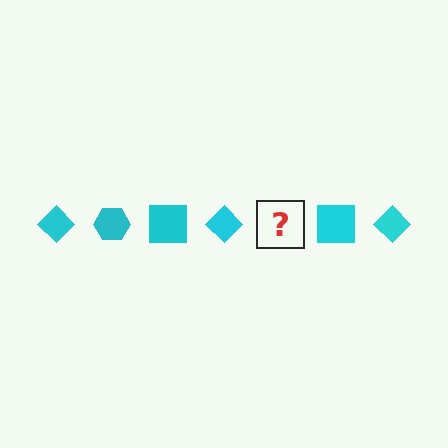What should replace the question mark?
The question mark should be replaced with a cyan hexagon.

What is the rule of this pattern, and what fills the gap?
The rule is that the pattern cycles through diamond, hexagon, square shapes in cyan. The gap should be filled with a cyan hexagon.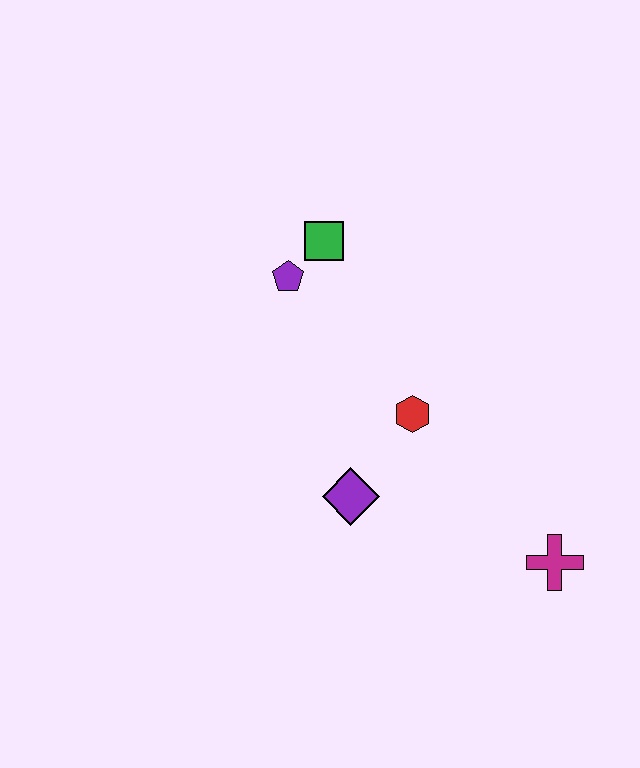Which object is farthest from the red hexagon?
The magenta cross is farthest from the red hexagon.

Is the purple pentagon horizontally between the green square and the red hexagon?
No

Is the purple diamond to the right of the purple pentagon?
Yes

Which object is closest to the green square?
The purple pentagon is closest to the green square.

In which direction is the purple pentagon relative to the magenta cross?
The purple pentagon is above the magenta cross.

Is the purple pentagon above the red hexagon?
Yes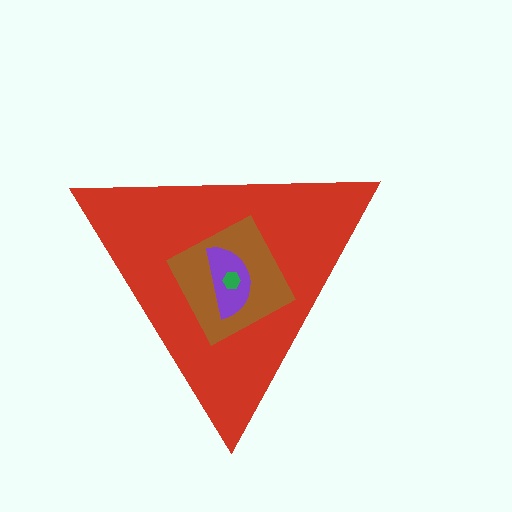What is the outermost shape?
The red triangle.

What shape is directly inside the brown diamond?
The purple semicircle.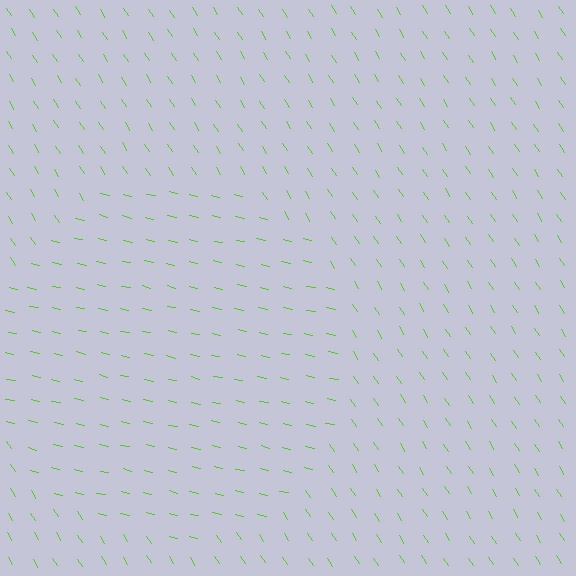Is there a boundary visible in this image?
Yes, there is a texture boundary formed by a change in line orientation.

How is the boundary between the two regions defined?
The boundary is defined purely by a change in line orientation (approximately 45 degrees difference). All lines are the same color and thickness.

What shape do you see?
I see a circle.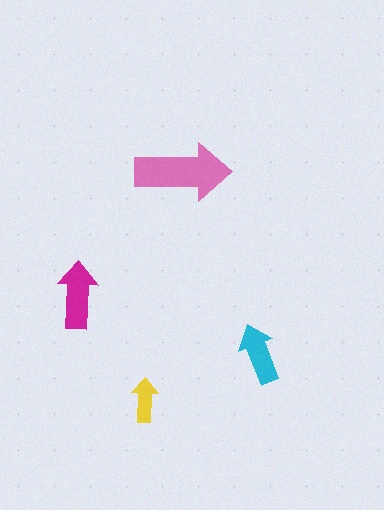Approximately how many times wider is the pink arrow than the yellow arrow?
About 2 times wider.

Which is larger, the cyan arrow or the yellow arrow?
The cyan one.